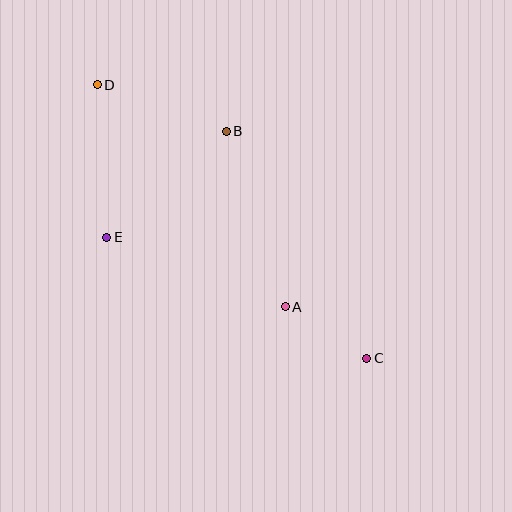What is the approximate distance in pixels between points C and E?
The distance between C and E is approximately 287 pixels.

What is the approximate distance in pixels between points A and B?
The distance between A and B is approximately 185 pixels.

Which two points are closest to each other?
Points A and C are closest to each other.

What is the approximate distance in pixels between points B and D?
The distance between B and D is approximately 137 pixels.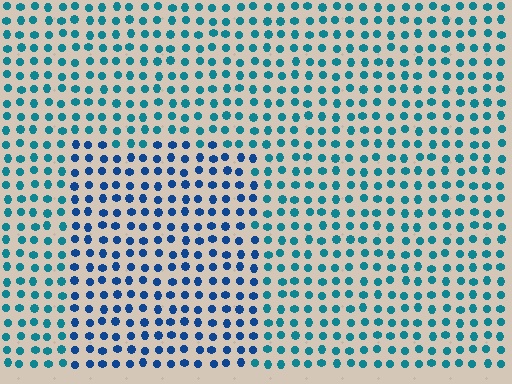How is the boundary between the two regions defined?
The boundary is defined purely by a slight shift in hue (about 29 degrees). Spacing, size, and orientation are identical on both sides.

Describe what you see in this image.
The image is filled with small teal elements in a uniform arrangement. A rectangle-shaped region is visible where the elements are tinted to a slightly different hue, forming a subtle color boundary.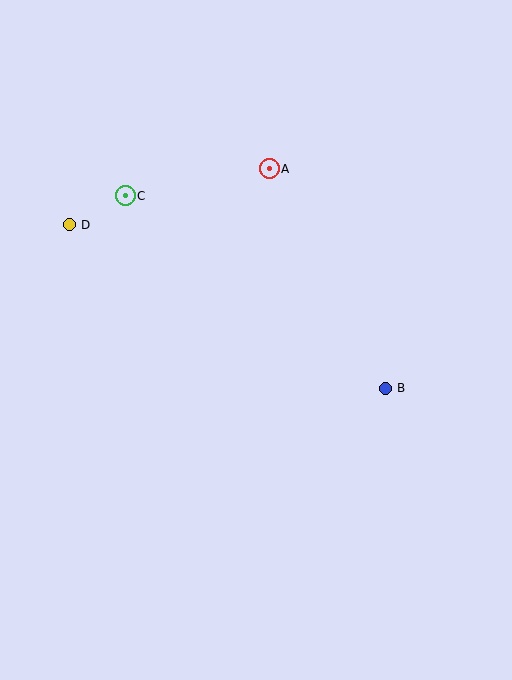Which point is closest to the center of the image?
Point B at (385, 388) is closest to the center.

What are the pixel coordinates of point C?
Point C is at (125, 196).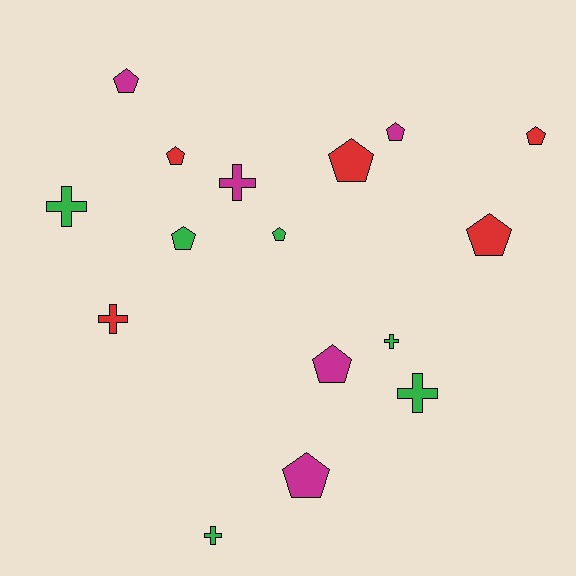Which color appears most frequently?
Green, with 6 objects.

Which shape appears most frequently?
Pentagon, with 10 objects.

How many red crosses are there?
There is 1 red cross.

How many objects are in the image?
There are 16 objects.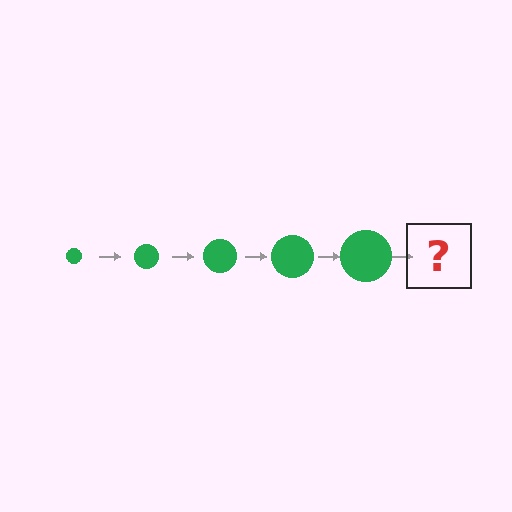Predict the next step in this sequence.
The next step is a green circle, larger than the previous one.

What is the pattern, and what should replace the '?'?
The pattern is that the circle gets progressively larger each step. The '?' should be a green circle, larger than the previous one.